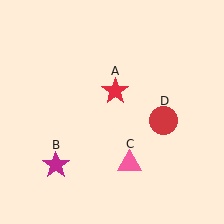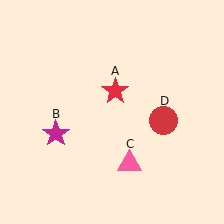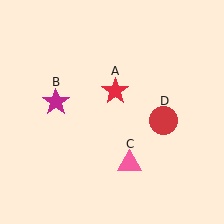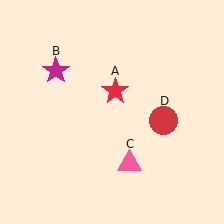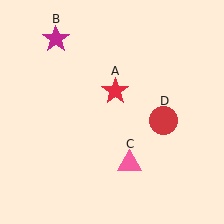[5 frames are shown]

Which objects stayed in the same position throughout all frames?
Red star (object A) and pink triangle (object C) and red circle (object D) remained stationary.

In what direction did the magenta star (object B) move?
The magenta star (object B) moved up.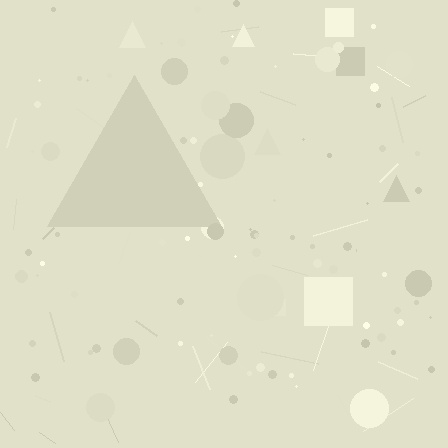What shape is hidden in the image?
A triangle is hidden in the image.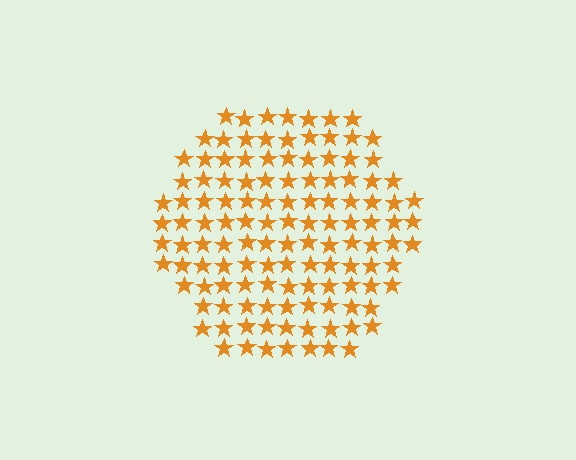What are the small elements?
The small elements are stars.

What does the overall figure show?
The overall figure shows a hexagon.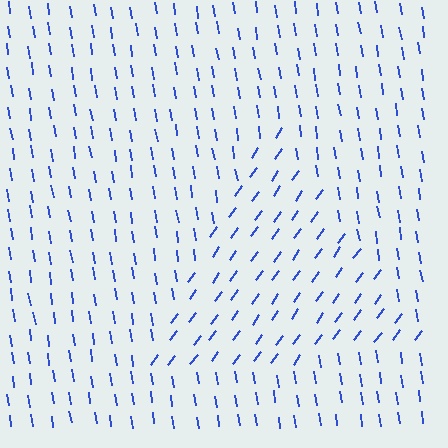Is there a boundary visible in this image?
Yes, there is a texture boundary formed by a change in line orientation.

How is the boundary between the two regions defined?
The boundary is defined purely by a change in line orientation (approximately 45 degrees difference). All lines are the same color and thickness.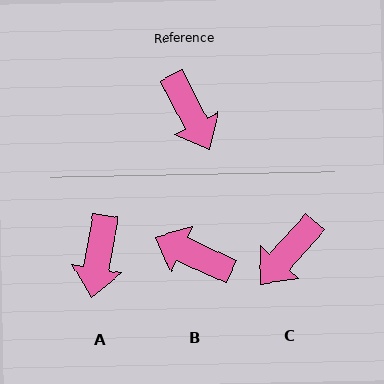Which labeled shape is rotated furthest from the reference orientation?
B, about 142 degrees away.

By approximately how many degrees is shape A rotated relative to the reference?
Approximately 37 degrees clockwise.